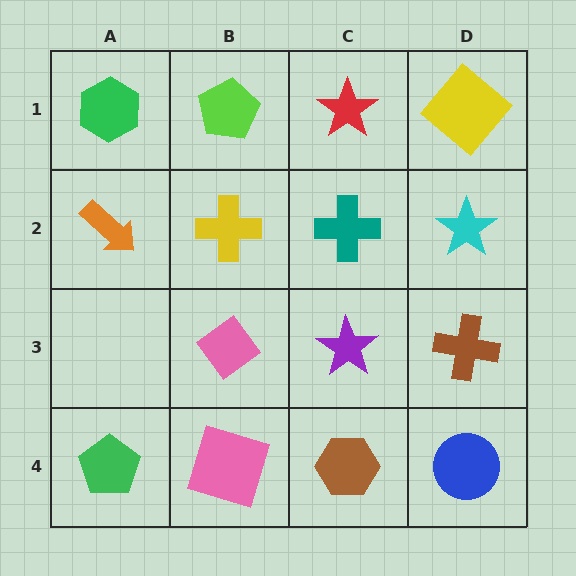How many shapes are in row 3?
3 shapes.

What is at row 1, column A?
A green hexagon.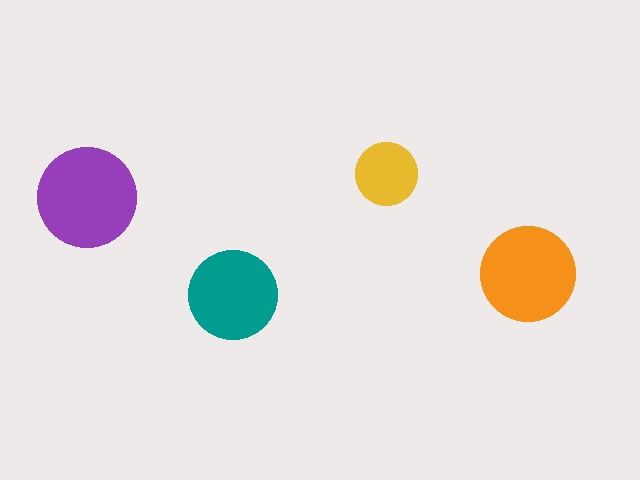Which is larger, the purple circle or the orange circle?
The purple one.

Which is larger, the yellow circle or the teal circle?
The teal one.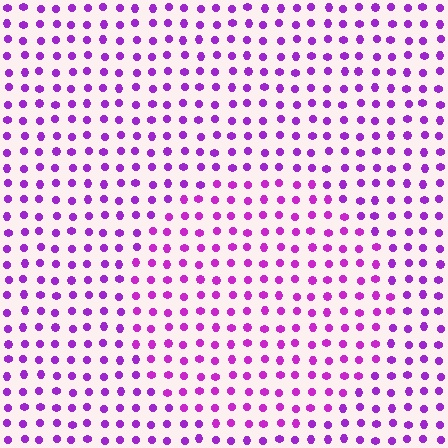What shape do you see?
I see a circle.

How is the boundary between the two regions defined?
The boundary is defined purely by a slight shift in hue (about 16 degrees). Spacing, size, and orientation are identical on both sides.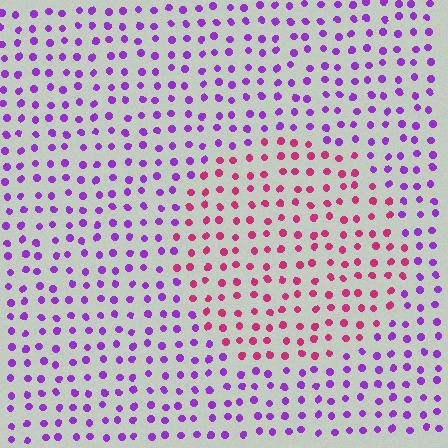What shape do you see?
I see a circle.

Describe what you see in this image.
The image is filled with small purple elements in a uniform arrangement. A circle-shaped region is visible where the elements are tinted to a slightly different hue, forming a subtle color boundary.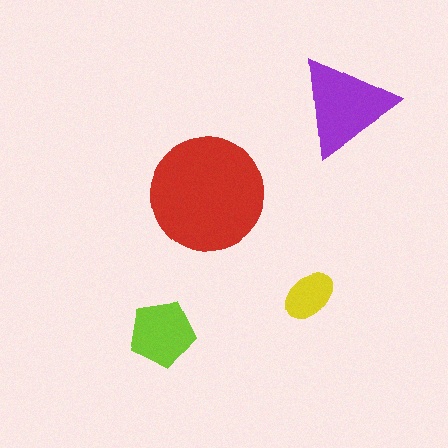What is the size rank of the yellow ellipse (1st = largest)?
4th.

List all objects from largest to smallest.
The red circle, the purple triangle, the lime pentagon, the yellow ellipse.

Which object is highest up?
The purple triangle is topmost.